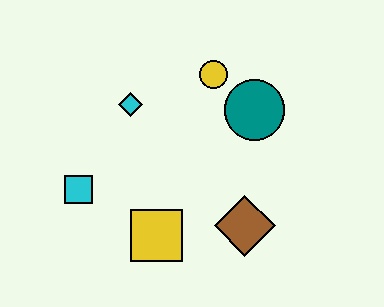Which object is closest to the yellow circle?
The teal circle is closest to the yellow circle.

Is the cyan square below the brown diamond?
No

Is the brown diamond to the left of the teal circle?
Yes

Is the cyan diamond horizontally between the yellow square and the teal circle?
No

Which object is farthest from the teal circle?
The cyan square is farthest from the teal circle.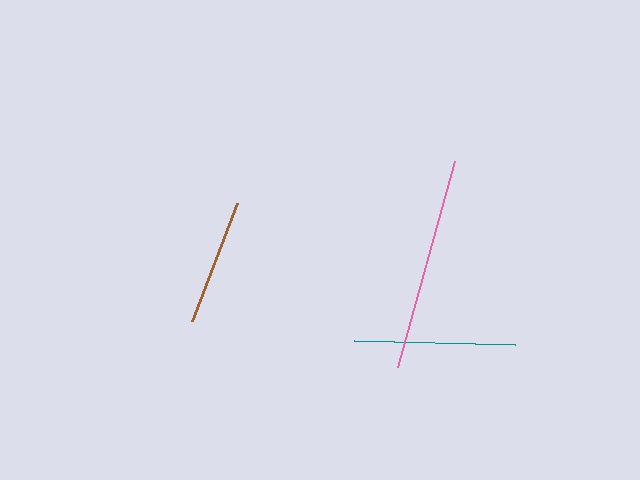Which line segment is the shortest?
The brown line is the shortest at approximately 126 pixels.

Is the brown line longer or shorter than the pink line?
The pink line is longer than the brown line.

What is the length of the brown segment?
The brown segment is approximately 126 pixels long.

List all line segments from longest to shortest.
From longest to shortest: pink, teal, brown.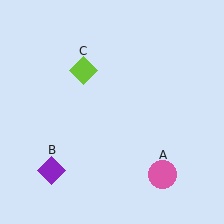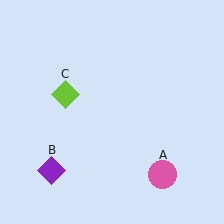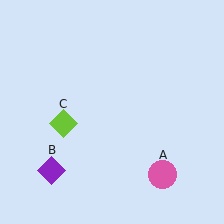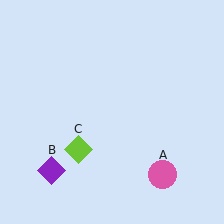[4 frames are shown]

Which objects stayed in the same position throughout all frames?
Pink circle (object A) and purple diamond (object B) remained stationary.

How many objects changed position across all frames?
1 object changed position: lime diamond (object C).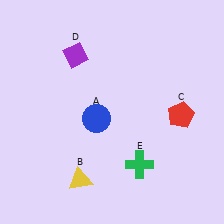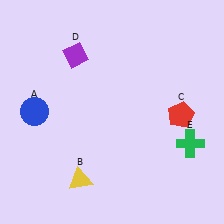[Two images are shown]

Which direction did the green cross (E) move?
The green cross (E) moved right.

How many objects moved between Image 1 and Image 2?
2 objects moved between the two images.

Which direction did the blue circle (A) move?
The blue circle (A) moved left.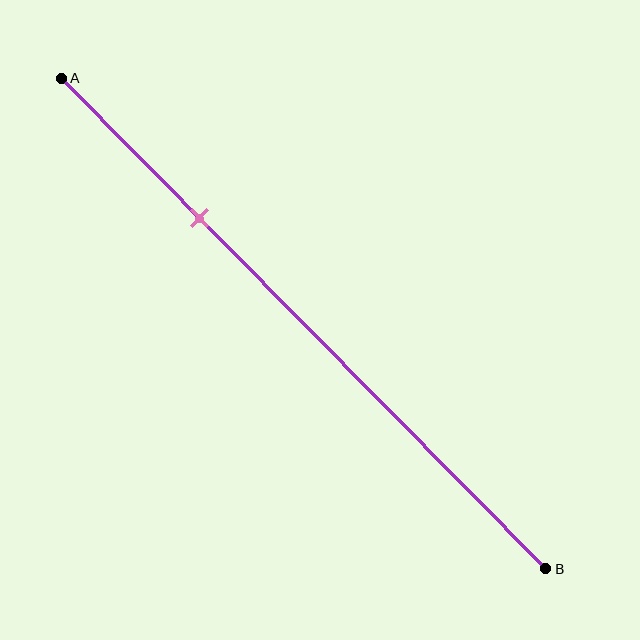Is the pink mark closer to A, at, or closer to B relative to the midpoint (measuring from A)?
The pink mark is closer to point A than the midpoint of segment AB.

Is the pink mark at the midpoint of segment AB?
No, the mark is at about 30% from A, not at the 50% midpoint.